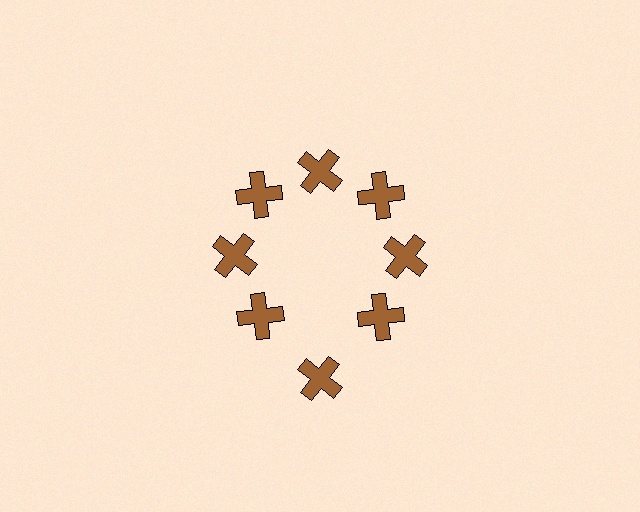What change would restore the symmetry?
The symmetry would be restored by moving it inward, back onto the ring so that all 8 crosses sit at equal angles and equal distance from the center.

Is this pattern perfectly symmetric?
No. The 8 brown crosses are arranged in a ring, but one element near the 6 o'clock position is pushed outward from the center, breaking the 8-fold rotational symmetry.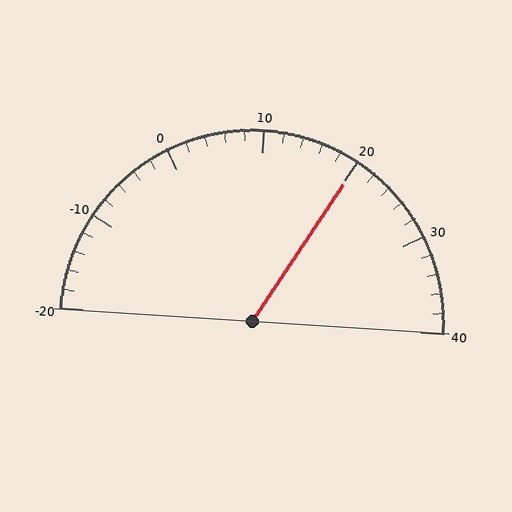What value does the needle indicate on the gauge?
The needle indicates approximately 20.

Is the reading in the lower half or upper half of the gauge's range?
The reading is in the upper half of the range (-20 to 40).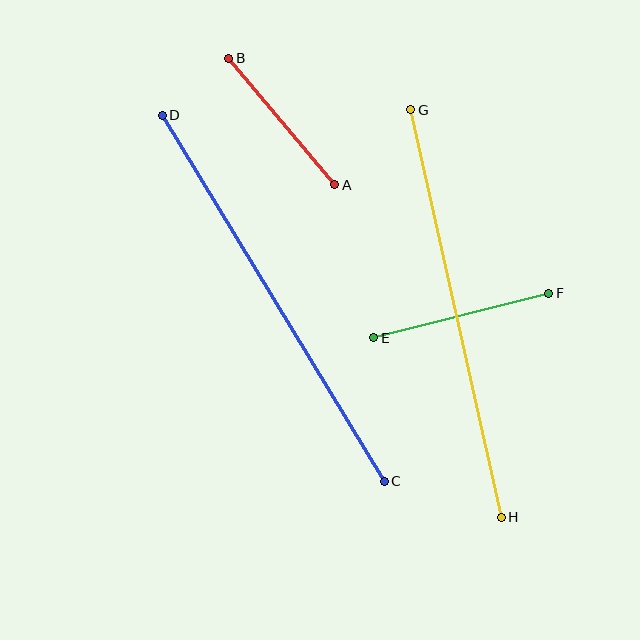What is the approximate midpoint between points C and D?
The midpoint is at approximately (273, 298) pixels.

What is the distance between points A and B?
The distance is approximately 165 pixels.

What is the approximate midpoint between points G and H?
The midpoint is at approximately (456, 313) pixels.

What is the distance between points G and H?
The distance is approximately 418 pixels.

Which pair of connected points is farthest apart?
Points C and D are farthest apart.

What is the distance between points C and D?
The distance is approximately 428 pixels.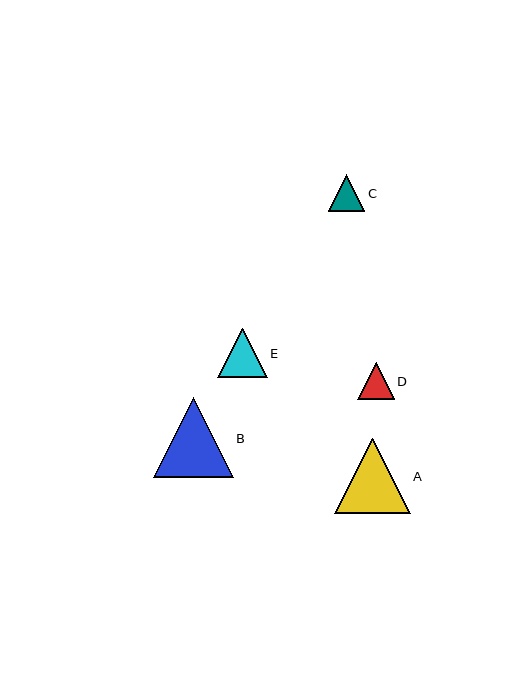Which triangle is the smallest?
Triangle D is the smallest with a size of approximately 37 pixels.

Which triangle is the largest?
Triangle B is the largest with a size of approximately 80 pixels.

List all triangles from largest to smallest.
From largest to smallest: B, A, E, C, D.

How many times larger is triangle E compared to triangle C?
Triangle E is approximately 1.4 times the size of triangle C.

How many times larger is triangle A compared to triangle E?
Triangle A is approximately 1.5 times the size of triangle E.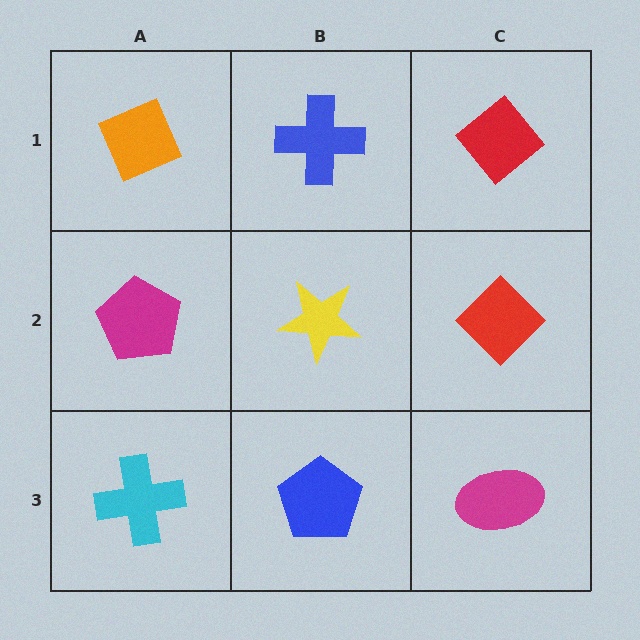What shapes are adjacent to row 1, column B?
A yellow star (row 2, column B), an orange diamond (row 1, column A), a red diamond (row 1, column C).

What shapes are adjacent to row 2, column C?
A red diamond (row 1, column C), a magenta ellipse (row 3, column C), a yellow star (row 2, column B).